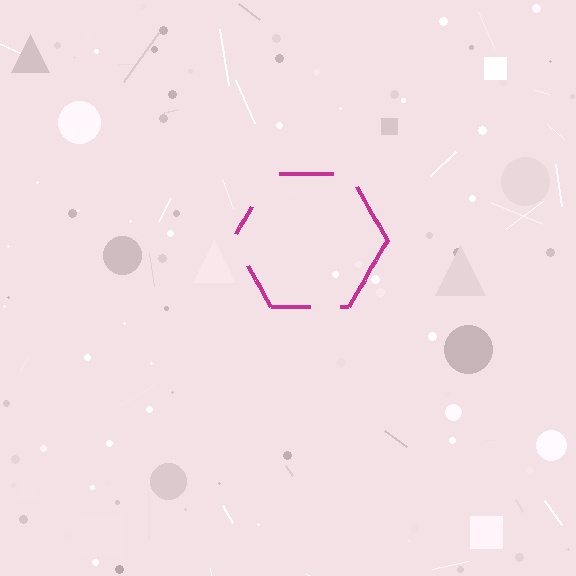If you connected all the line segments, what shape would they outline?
They would outline a hexagon.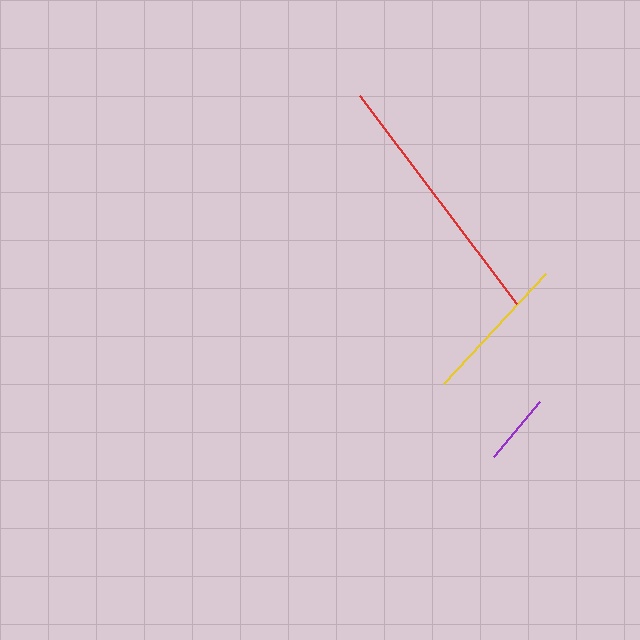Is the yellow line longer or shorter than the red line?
The red line is longer than the yellow line.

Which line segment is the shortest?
The purple line is the shortest at approximately 71 pixels.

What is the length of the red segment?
The red segment is approximately 260 pixels long.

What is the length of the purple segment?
The purple segment is approximately 71 pixels long.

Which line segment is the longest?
The red line is the longest at approximately 260 pixels.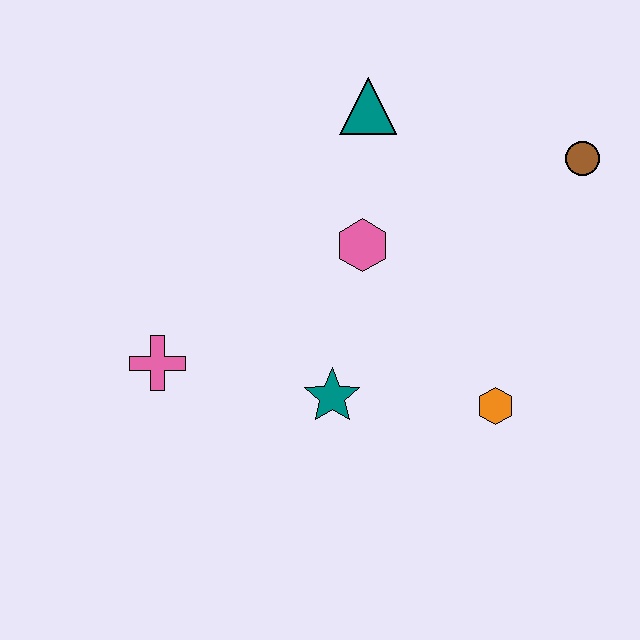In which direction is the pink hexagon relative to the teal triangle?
The pink hexagon is below the teal triangle.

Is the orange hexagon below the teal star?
Yes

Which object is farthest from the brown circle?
The pink cross is farthest from the brown circle.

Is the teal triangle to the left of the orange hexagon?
Yes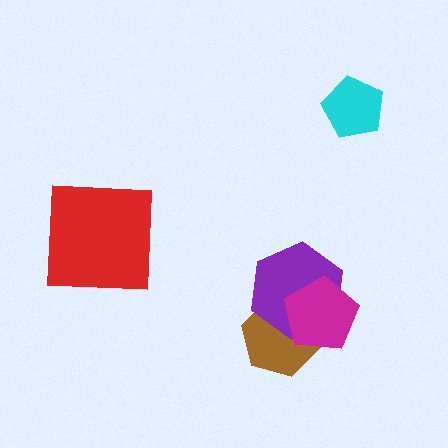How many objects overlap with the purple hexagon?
2 objects overlap with the purple hexagon.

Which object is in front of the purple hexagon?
The magenta pentagon is in front of the purple hexagon.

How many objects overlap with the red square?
0 objects overlap with the red square.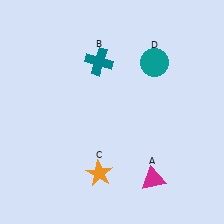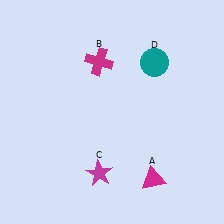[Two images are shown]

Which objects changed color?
B changed from teal to magenta. C changed from orange to magenta.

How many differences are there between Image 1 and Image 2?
There are 2 differences between the two images.